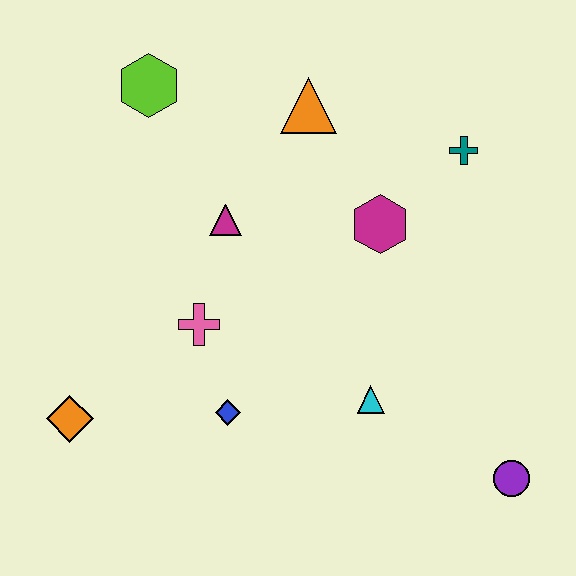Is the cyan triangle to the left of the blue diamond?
No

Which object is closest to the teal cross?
The magenta hexagon is closest to the teal cross.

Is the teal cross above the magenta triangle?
Yes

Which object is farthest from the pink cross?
The purple circle is farthest from the pink cross.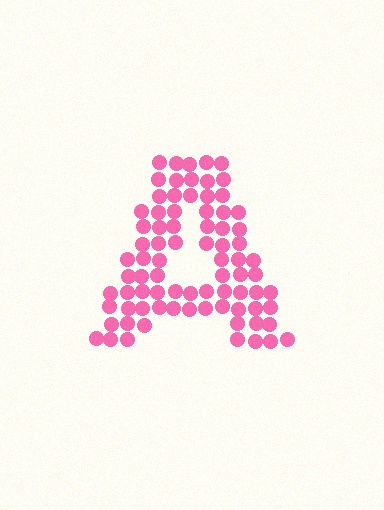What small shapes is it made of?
It is made of small circles.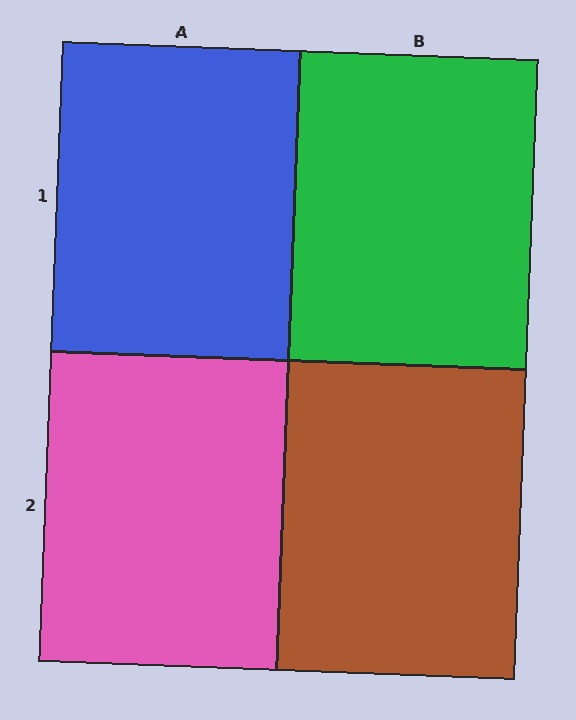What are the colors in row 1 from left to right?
Blue, green.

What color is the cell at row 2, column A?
Pink.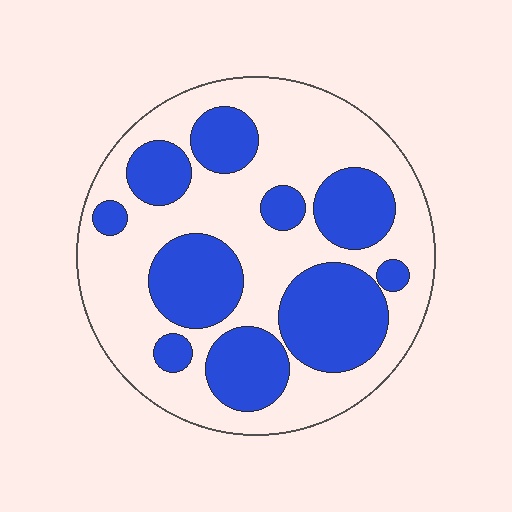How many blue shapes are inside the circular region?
10.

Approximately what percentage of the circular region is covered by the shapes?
Approximately 40%.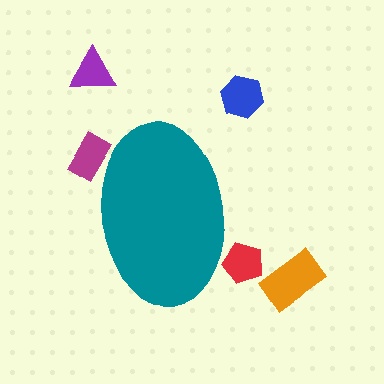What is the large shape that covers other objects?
A teal ellipse.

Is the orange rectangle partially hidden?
No, the orange rectangle is fully visible.